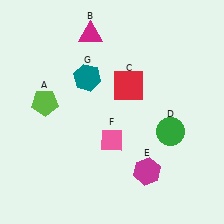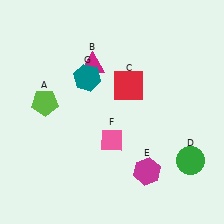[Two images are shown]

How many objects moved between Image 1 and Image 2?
2 objects moved between the two images.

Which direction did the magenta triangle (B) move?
The magenta triangle (B) moved down.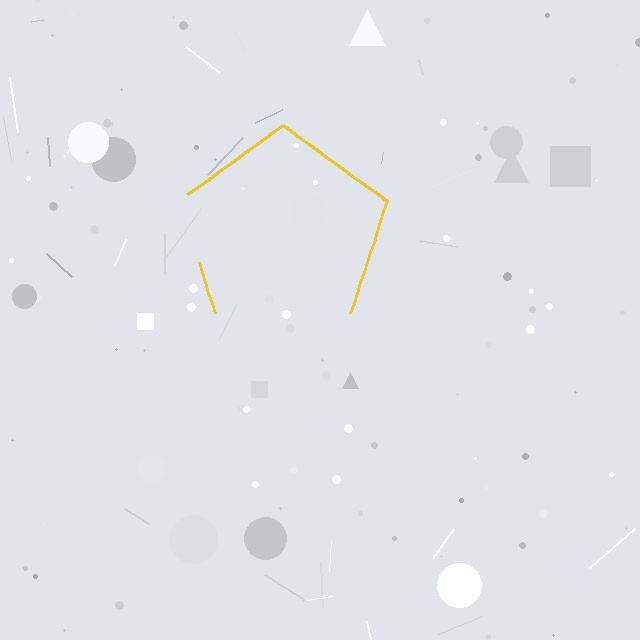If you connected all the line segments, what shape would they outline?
They would outline a pentagon.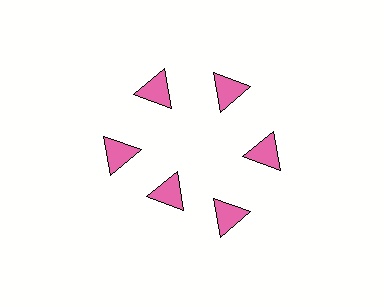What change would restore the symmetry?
The symmetry would be restored by moving it outward, back onto the ring so that all 6 triangles sit at equal angles and equal distance from the center.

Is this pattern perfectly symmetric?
No. The 6 pink triangles are arranged in a ring, but one element near the 7 o'clock position is pulled inward toward the center, breaking the 6-fold rotational symmetry.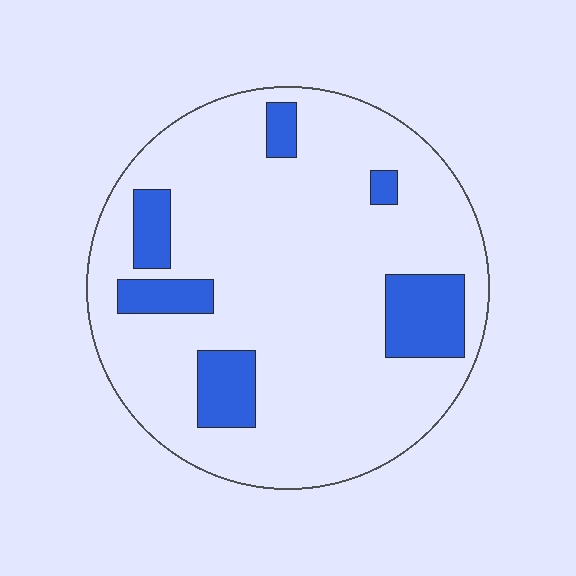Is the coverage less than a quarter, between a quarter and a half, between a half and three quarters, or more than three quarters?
Less than a quarter.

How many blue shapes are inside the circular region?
6.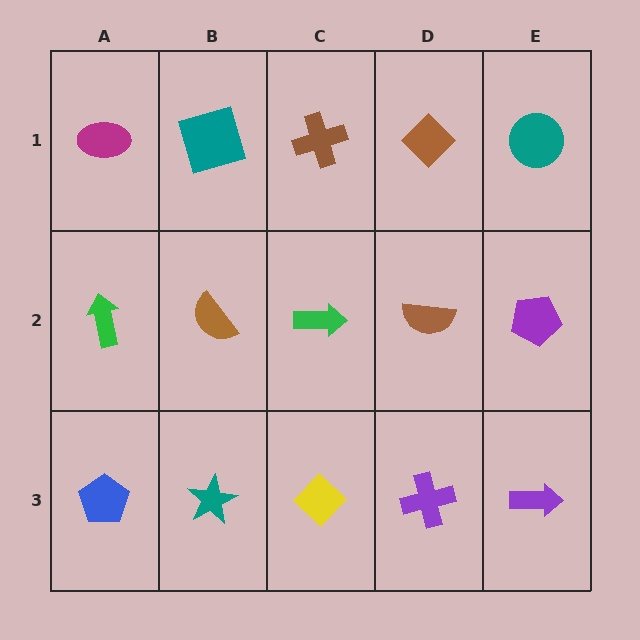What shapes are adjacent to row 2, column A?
A magenta ellipse (row 1, column A), a blue pentagon (row 3, column A), a brown semicircle (row 2, column B).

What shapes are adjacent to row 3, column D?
A brown semicircle (row 2, column D), a yellow diamond (row 3, column C), a purple arrow (row 3, column E).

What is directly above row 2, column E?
A teal circle.